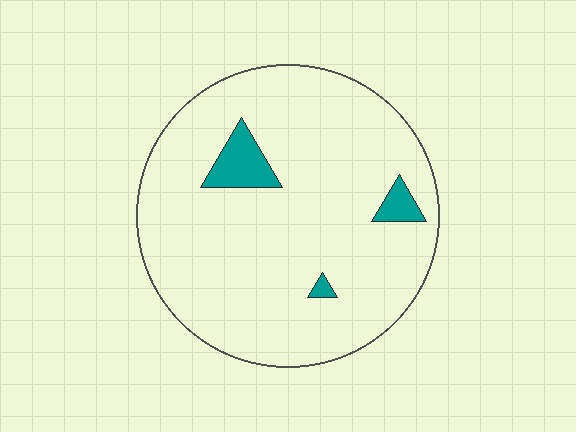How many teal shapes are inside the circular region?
3.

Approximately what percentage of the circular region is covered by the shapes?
Approximately 5%.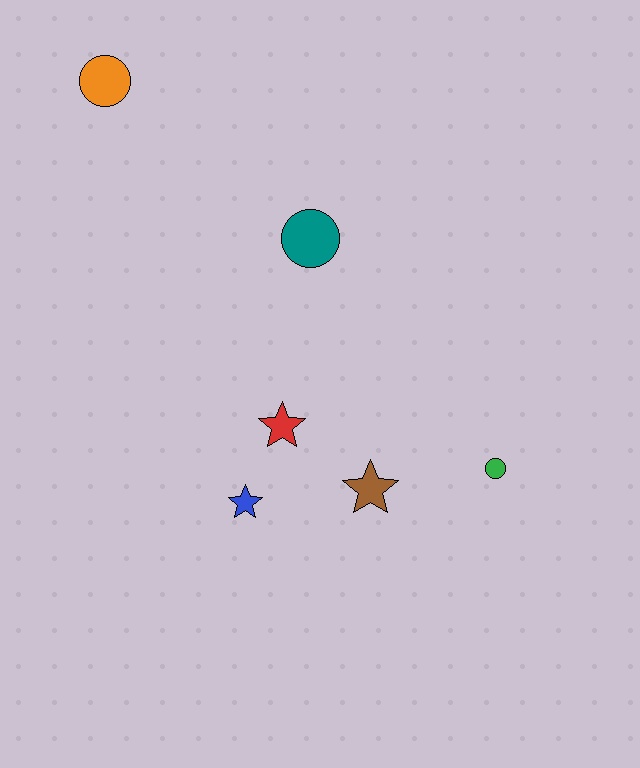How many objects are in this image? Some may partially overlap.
There are 6 objects.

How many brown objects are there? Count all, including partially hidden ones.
There is 1 brown object.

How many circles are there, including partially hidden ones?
There are 3 circles.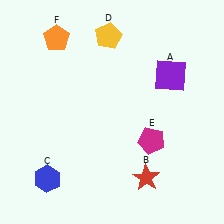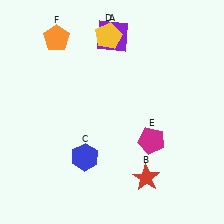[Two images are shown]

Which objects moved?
The objects that moved are: the purple square (A), the blue hexagon (C).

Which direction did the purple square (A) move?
The purple square (A) moved left.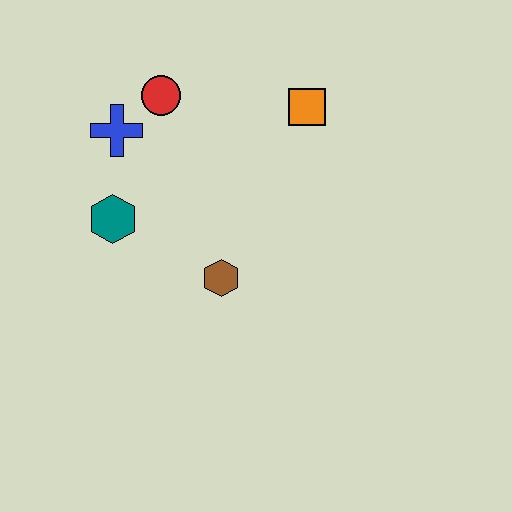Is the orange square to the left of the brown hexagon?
No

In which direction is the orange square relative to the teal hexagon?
The orange square is to the right of the teal hexagon.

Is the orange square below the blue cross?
No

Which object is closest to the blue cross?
The red circle is closest to the blue cross.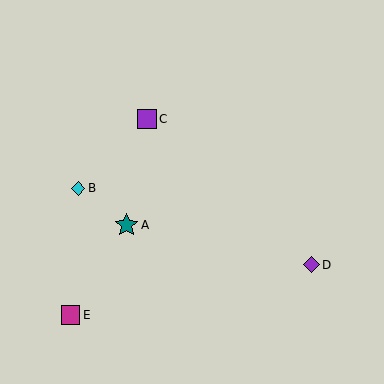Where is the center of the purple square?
The center of the purple square is at (147, 119).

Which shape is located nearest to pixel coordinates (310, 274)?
The purple diamond (labeled D) at (311, 265) is nearest to that location.